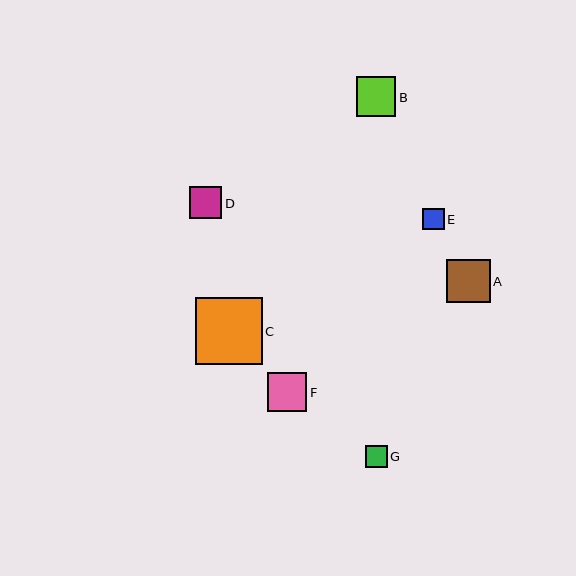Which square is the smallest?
Square E is the smallest with a size of approximately 22 pixels.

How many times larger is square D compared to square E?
Square D is approximately 1.5 times the size of square E.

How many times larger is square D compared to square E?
Square D is approximately 1.5 times the size of square E.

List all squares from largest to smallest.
From largest to smallest: C, A, B, F, D, G, E.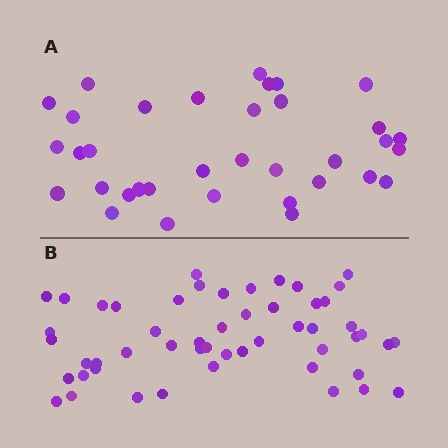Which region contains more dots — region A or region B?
Region B (the bottom region) has more dots.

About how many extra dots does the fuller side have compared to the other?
Region B has approximately 15 more dots than region A.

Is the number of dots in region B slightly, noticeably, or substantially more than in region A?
Region B has substantially more. The ratio is roughly 1.5 to 1.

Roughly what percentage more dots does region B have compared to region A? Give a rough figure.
About 50% more.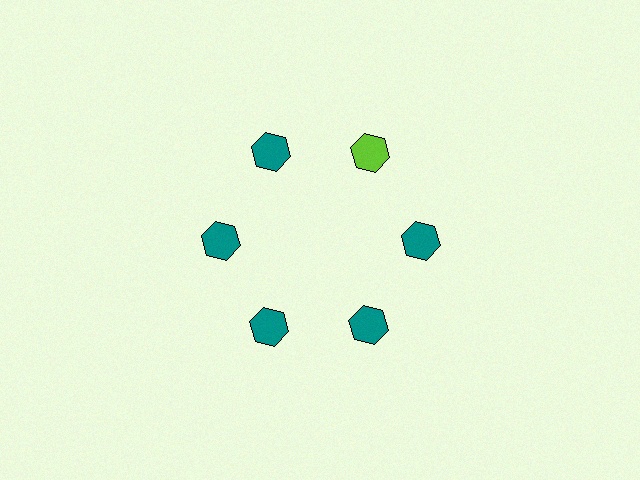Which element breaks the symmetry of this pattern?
The lime hexagon at roughly the 1 o'clock position breaks the symmetry. All other shapes are teal hexagons.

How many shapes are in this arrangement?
There are 6 shapes arranged in a ring pattern.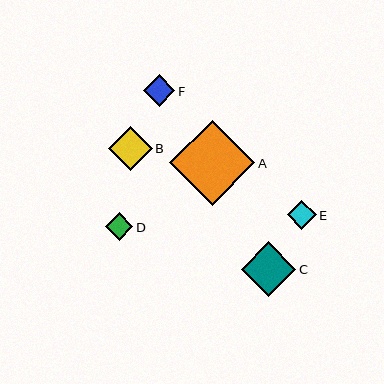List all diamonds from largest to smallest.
From largest to smallest: A, C, B, F, E, D.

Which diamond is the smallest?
Diamond D is the smallest with a size of approximately 27 pixels.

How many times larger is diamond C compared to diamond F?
Diamond C is approximately 1.7 times the size of diamond F.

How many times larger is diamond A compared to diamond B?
Diamond A is approximately 1.9 times the size of diamond B.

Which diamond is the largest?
Diamond A is the largest with a size of approximately 85 pixels.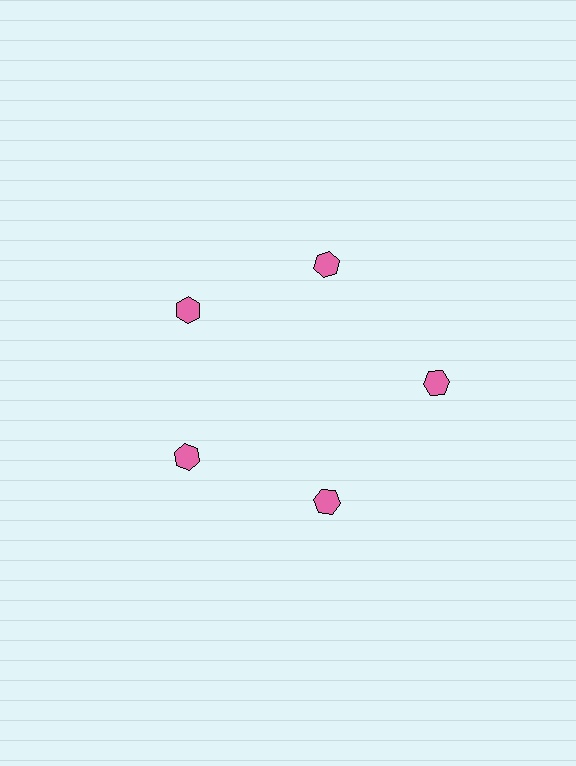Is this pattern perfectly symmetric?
No. The 5 pink hexagons are arranged in a ring, but one element near the 3 o'clock position is pushed outward from the center, breaking the 5-fold rotational symmetry.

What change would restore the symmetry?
The symmetry would be restored by moving it inward, back onto the ring so that all 5 hexagons sit at equal angles and equal distance from the center.